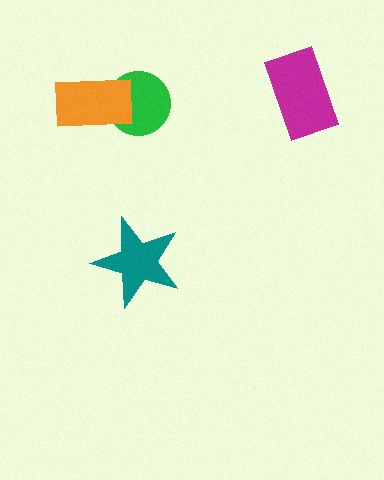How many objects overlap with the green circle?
1 object overlaps with the green circle.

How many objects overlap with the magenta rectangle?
0 objects overlap with the magenta rectangle.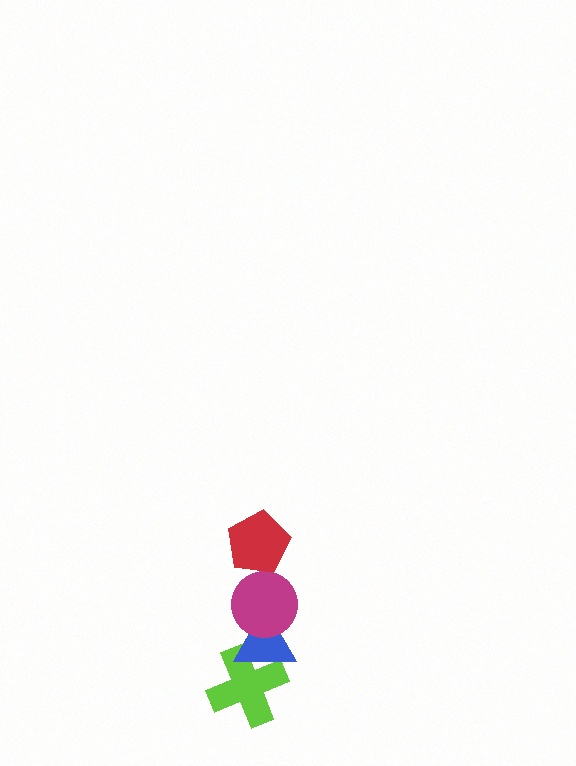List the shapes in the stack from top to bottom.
From top to bottom: the red pentagon, the magenta circle, the blue triangle, the lime cross.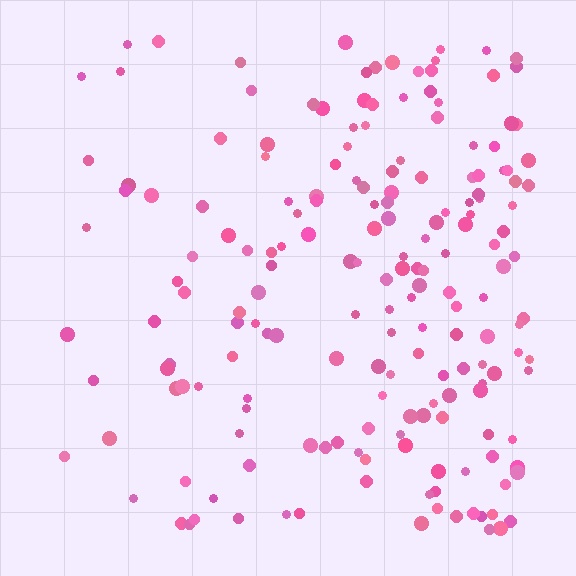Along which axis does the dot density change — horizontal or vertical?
Horizontal.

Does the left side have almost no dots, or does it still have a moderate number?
Still a moderate number, just noticeably fewer than the right.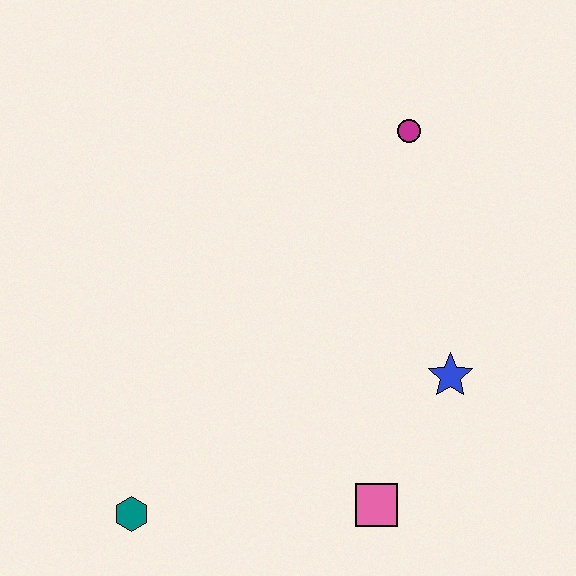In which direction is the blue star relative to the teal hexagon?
The blue star is to the right of the teal hexagon.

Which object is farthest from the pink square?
The magenta circle is farthest from the pink square.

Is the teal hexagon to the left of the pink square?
Yes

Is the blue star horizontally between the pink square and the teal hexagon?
No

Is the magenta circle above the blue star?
Yes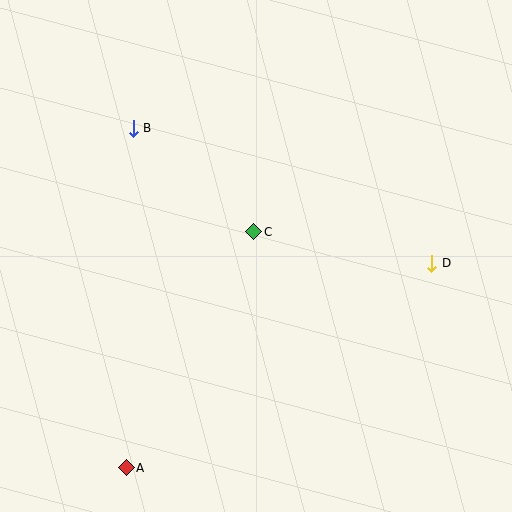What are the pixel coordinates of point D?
Point D is at (432, 263).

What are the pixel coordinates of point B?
Point B is at (133, 128).